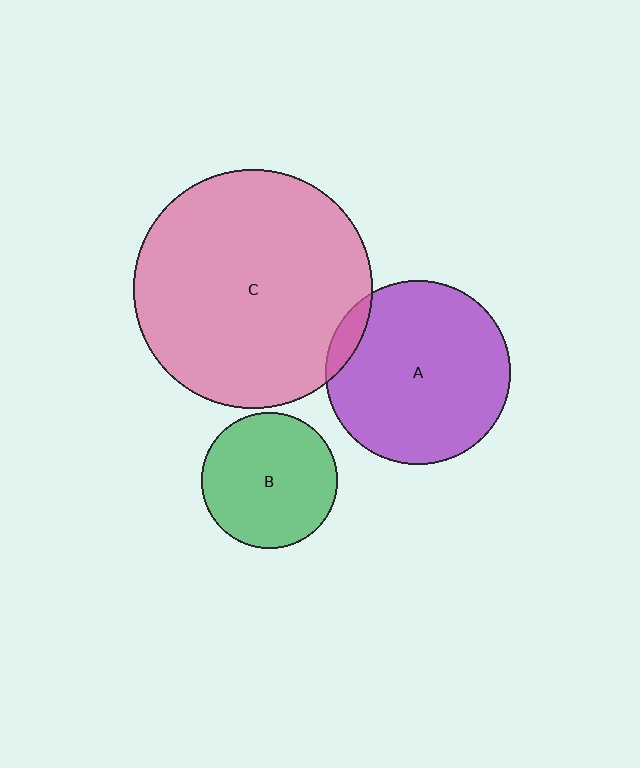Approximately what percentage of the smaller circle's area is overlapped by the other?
Approximately 5%.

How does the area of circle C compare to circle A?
Approximately 1.7 times.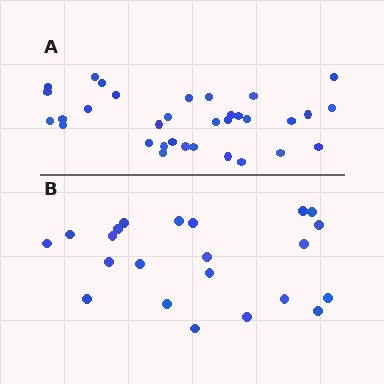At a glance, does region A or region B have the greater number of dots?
Region A (the top region) has more dots.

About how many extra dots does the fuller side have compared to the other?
Region A has roughly 12 or so more dots than region B.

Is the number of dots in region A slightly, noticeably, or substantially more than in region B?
Region A has substantially more. The ratio is roughly 1.5 to 1.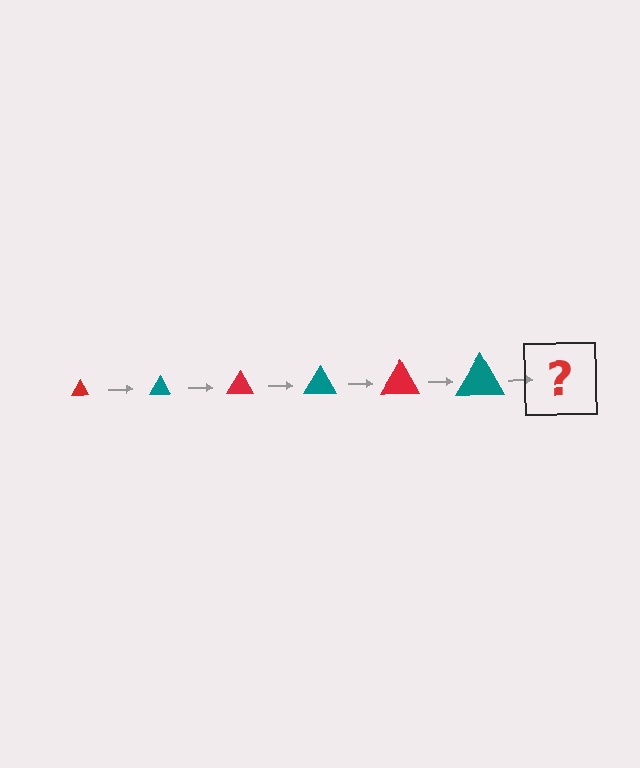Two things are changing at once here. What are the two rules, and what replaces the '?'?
The two rules are that the triangle grows larger each step and the color cycles through red and teal. The '?' should be a red triangle, larger than the previous one.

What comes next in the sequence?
The next element should be a red triangle, larger than the previous one.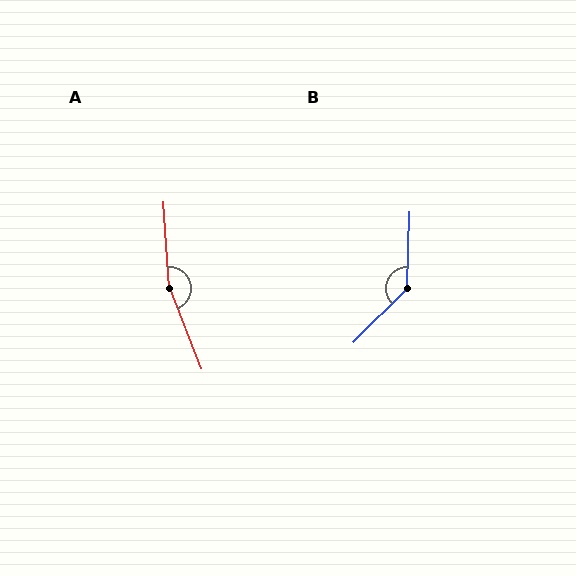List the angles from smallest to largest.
B (136°), A (162°).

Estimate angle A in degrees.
Approximately 162 degrees.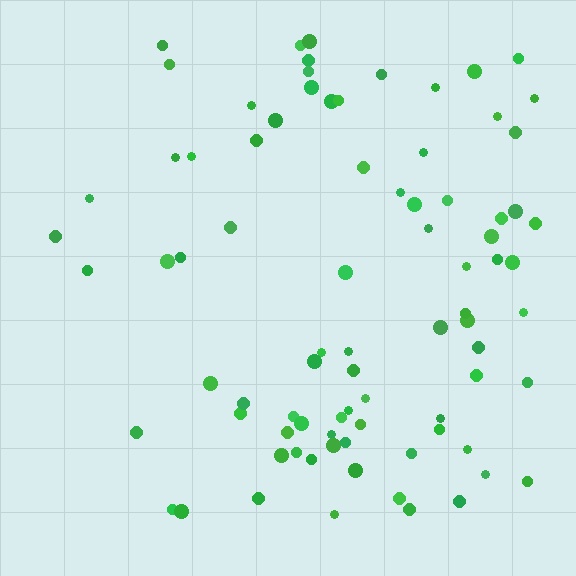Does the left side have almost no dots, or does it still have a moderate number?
Still a moderate number, just noticeably fewer than the right.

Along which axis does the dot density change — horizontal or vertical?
Horizontal.